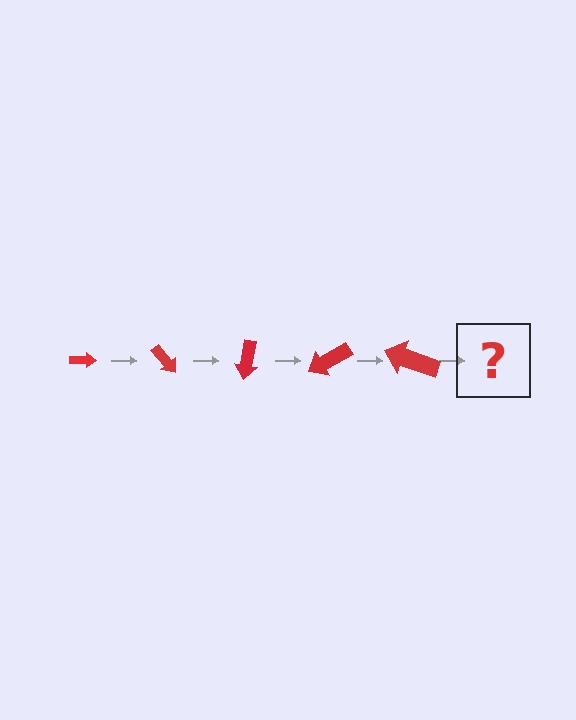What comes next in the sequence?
The next element should be an arrow, larger than the previous one and rotated 250 degrees from the start.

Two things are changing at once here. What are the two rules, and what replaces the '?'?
The two rules are that the arrow grows larger each step and it rotates 50 degrees each step. The '?' should be an arrow, larger than the previous one and rotated 250 degrees from the start.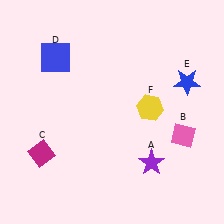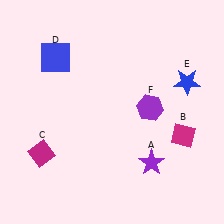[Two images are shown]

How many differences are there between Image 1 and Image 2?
There are 2 differences between the two images.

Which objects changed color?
B changed from pink to magenta. F changed from yellow to purple.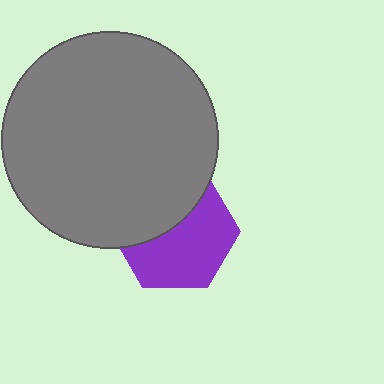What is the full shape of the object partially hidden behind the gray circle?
The partially hidden object is a purple hexagon.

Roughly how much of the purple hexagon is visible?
About half of it is visible (roughly 59%).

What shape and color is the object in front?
The object in front is a gray circle.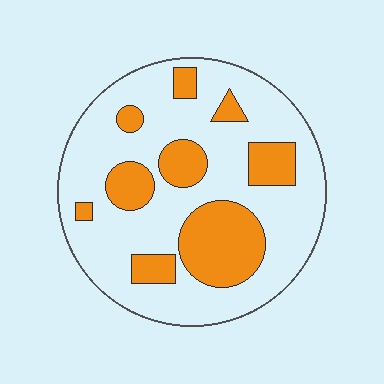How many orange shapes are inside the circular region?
9.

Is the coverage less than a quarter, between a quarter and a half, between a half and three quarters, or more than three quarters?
Between a quarter and a half.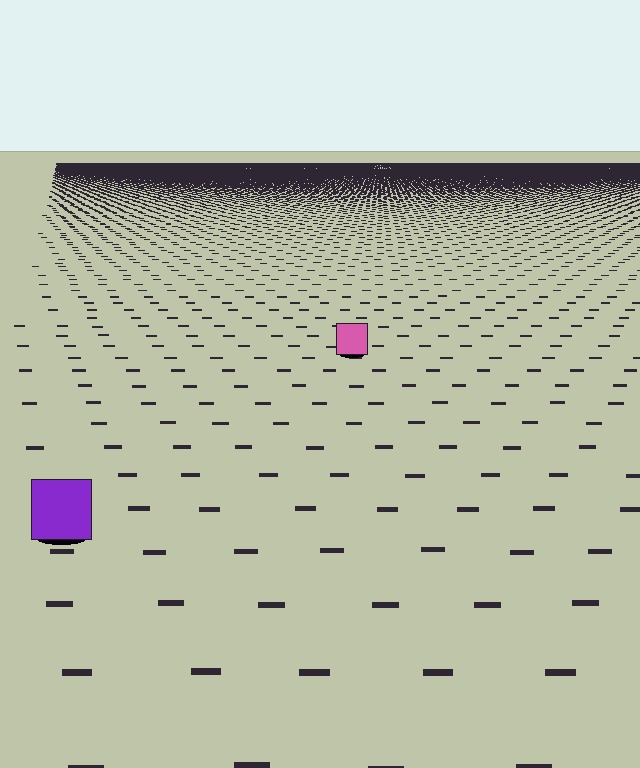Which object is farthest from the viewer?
The pink square is farthest from the viewer. It appears smaller and the ground texture around it is denser.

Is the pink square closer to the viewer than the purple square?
No. The purple square is closer — you can tell from the texture gradient: the ground texture is coarser near it.